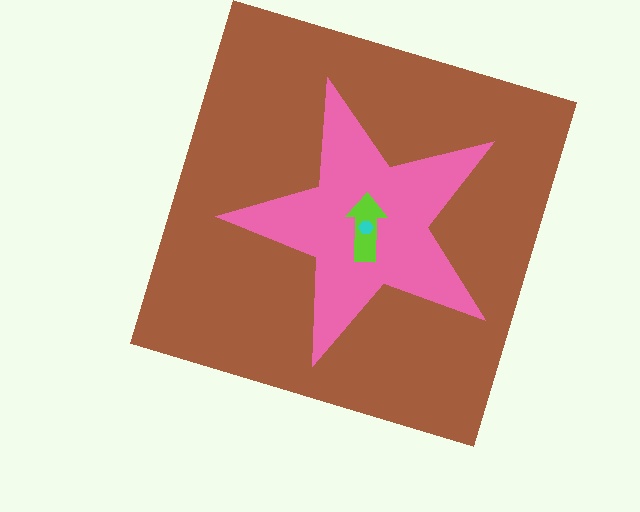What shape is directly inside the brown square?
The pink star.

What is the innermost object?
The cyan hexagon.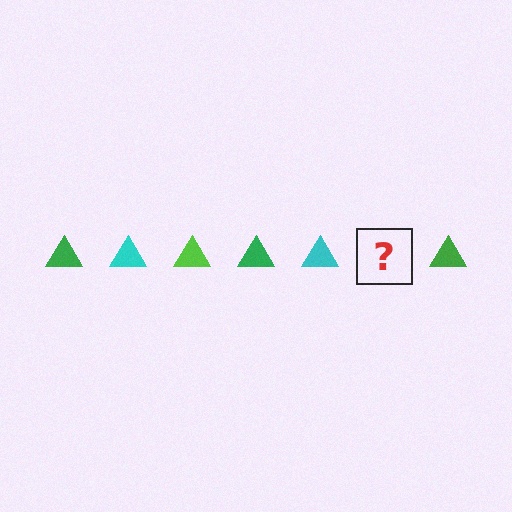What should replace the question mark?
The question mark should be replaced with a lime triangle.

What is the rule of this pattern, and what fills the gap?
The rule is that the pattern cycles through green, cyan, lime triangles. The gap should be filled with a lime triangle.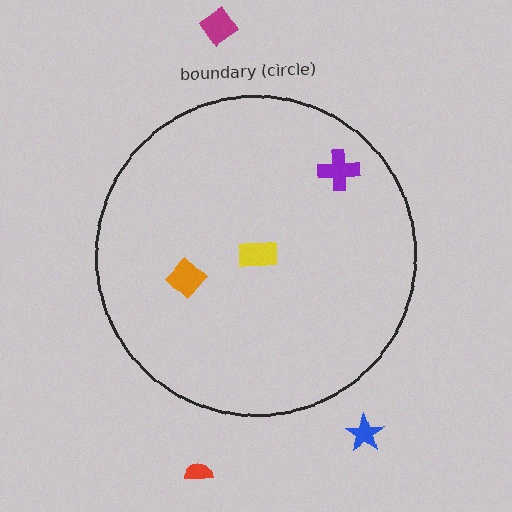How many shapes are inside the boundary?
3 inside, 3 outside.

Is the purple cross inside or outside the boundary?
Inside.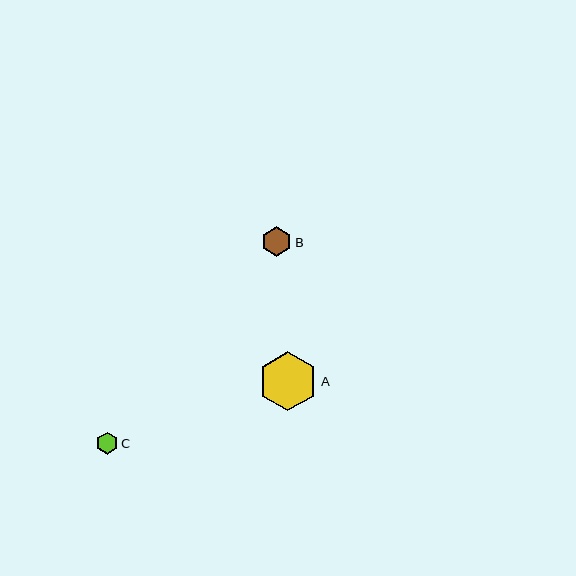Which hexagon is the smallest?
Hexagon C is the smallest with a size of approximately 22 pixels.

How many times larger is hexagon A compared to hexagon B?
Hexagon A is approximately 2.0 times the size of hexagon B.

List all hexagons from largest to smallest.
From largest to smallest: A, B, C.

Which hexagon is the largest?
Hexagon A is the largest with a size of approximately 60 pixels.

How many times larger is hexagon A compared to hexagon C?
Hexagon A is approximately 2.7 times the size of hexagon C.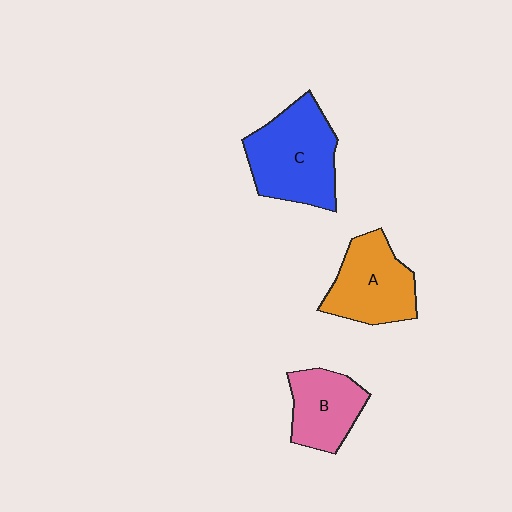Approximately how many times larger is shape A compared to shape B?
Approximately 1.2 times.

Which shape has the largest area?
Shape C (blue).